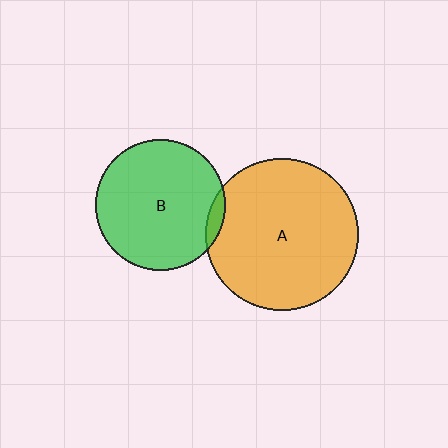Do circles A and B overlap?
Yes.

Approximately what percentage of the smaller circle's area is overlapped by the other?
Approximately 5%.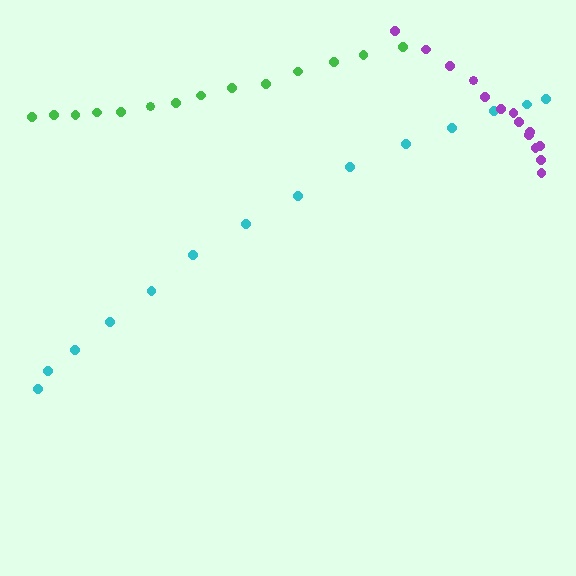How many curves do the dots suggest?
There are 3 distinct paths.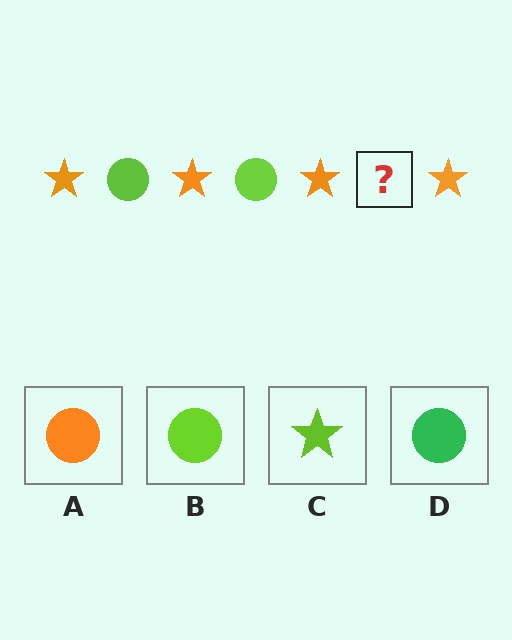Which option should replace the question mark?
Option B.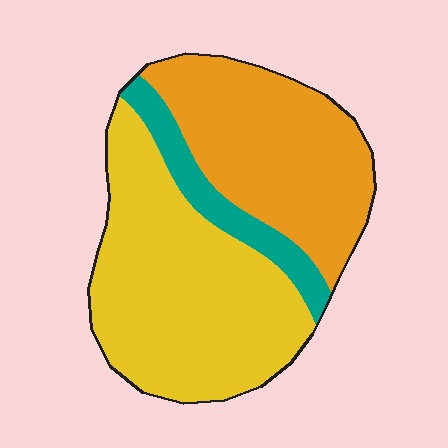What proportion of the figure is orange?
Orange covers roughly 40% of the figure.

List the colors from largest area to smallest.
From largest to smallest: yellow, orange, teal.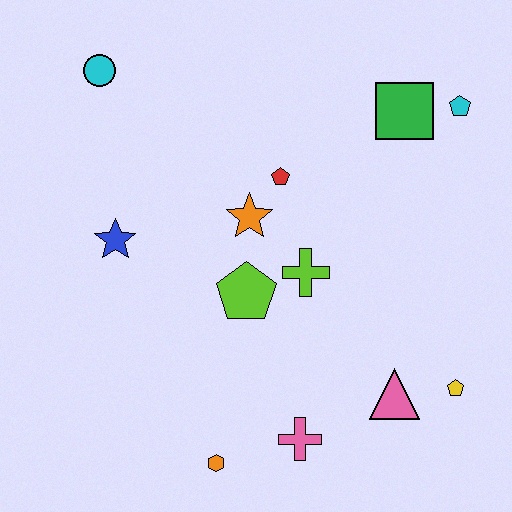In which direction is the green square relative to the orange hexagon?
The green square is above the orange hexagon.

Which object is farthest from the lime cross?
The cyan circle is farthest from the lime cross.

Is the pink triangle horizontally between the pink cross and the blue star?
No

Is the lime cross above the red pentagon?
No